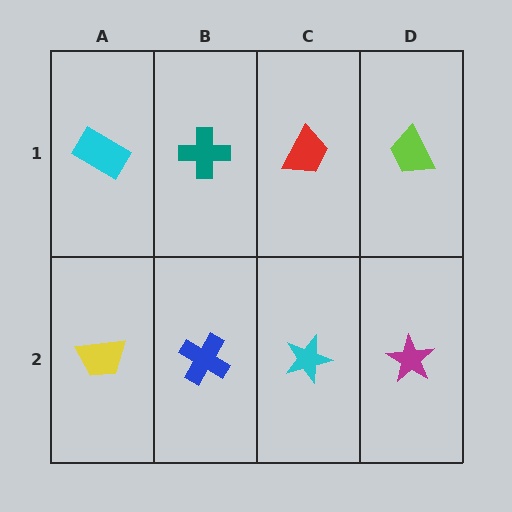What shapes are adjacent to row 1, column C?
A cyan star (row 2, column C), a teal cross (row 1, column B), a lime trapezoid (row 1, column D).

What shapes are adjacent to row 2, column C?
A red trapezoid (row 1, column C), a blue cross (row 2, column B), a magenta star (row 2, column D).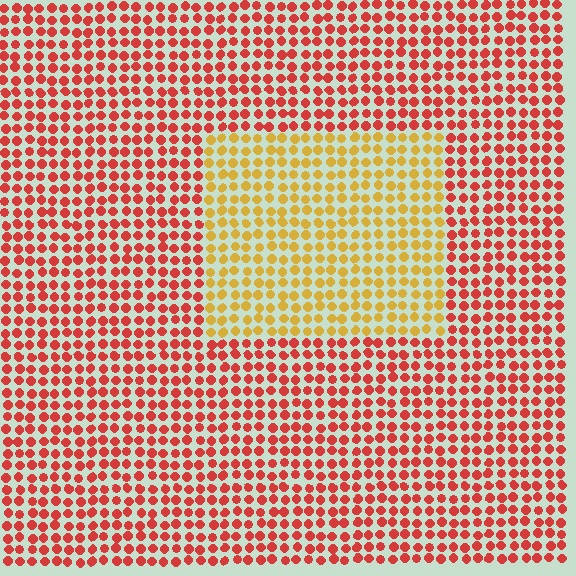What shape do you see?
I see a rectangle.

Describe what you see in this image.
The image is filled with small red elements in a uniform arrangement. A rectangle-shaped region is visible where the elements are tinted to a slightly different hue, forming a subtle color boundary.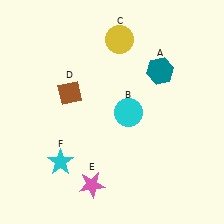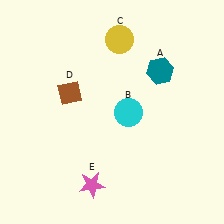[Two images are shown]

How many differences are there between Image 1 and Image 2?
There is 1 difference between the two images.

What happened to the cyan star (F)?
The cyan star (F) was removed in Image 2. It was in the bottom-left area of Image 1.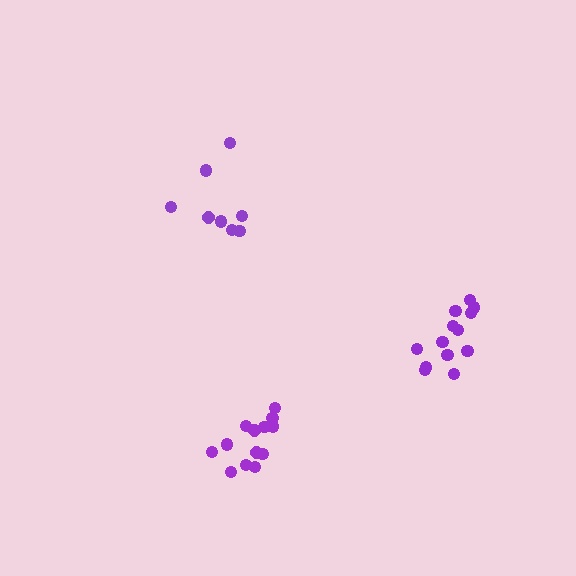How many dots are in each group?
Group 1: 8 dots, Group 2: 13 dots, Group 3: 13 dots (34 total).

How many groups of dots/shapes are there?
There are 3 groups.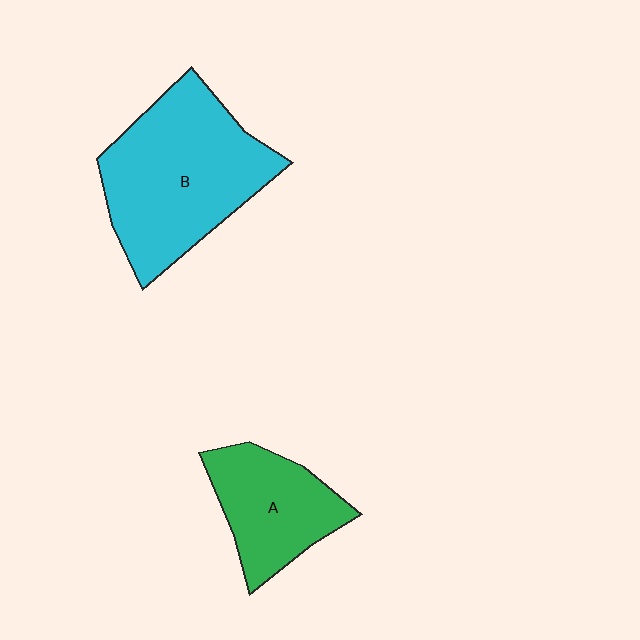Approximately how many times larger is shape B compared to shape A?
Approximately 1.7 times.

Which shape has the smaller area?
Shape A (green).